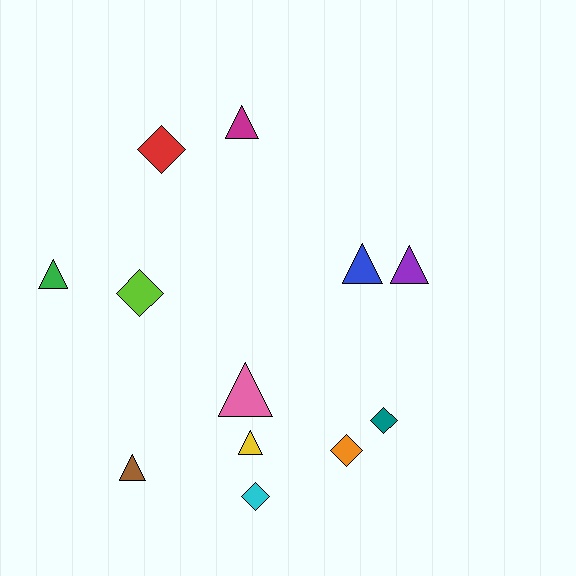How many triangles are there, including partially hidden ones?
There are 7 triangles.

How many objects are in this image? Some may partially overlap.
There are 12 objects.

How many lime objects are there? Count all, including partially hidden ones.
There is 1 lime object.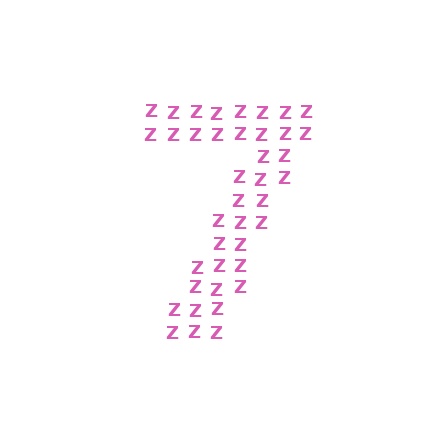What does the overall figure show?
The overall figure shows the digit 7.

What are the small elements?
The small elements are letter Z's.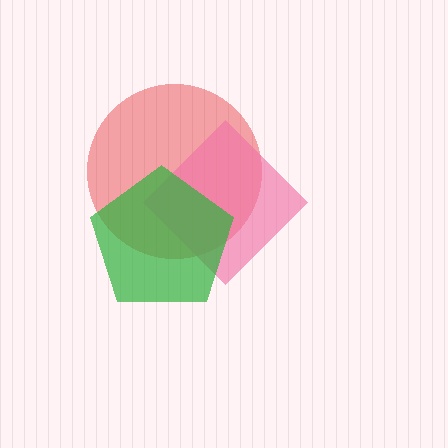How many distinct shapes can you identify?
There are 3 distinct shapes: a red circle, a pink diamond, a green pentagon.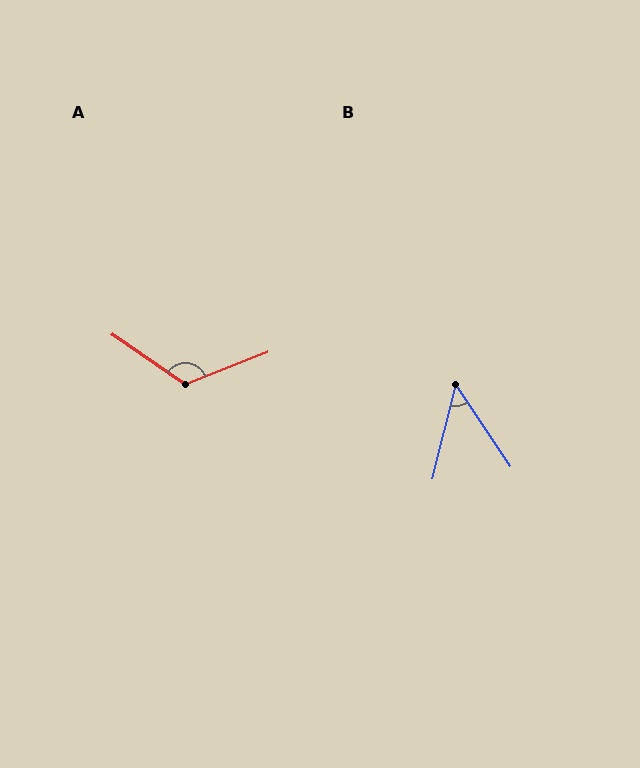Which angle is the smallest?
B, at approximately 48 degrees.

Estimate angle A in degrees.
Approximately 124 degrees.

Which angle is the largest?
A, at approximately 124 degrees.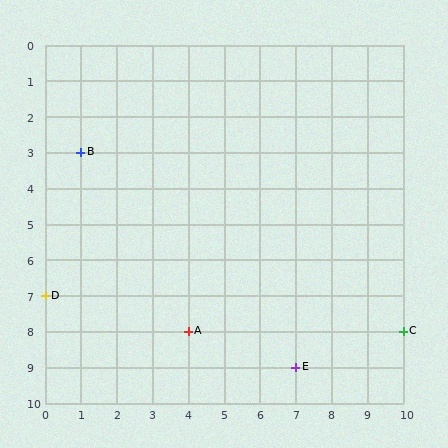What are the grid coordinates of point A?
Point A is at grid coordinates (4, 8).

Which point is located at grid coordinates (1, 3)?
Point B is at (1, 3).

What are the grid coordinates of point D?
Point D is at grid coordinates (0, 7).